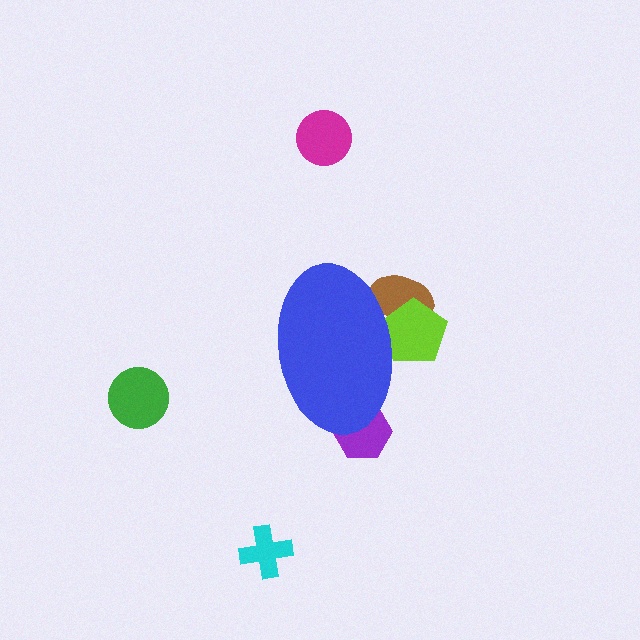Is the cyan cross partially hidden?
No, the cyan cross is fully visible.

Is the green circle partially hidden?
No, the green circle is fully visible.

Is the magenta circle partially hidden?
No, the magenta circle is fully visible.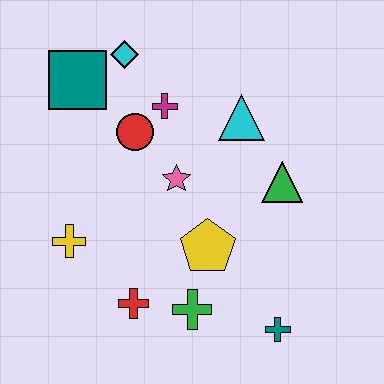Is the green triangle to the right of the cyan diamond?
Yes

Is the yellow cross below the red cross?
No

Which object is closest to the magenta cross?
The red circle is closest to the magenta cross.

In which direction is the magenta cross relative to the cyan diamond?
The magenta cross is below the cyan diamond.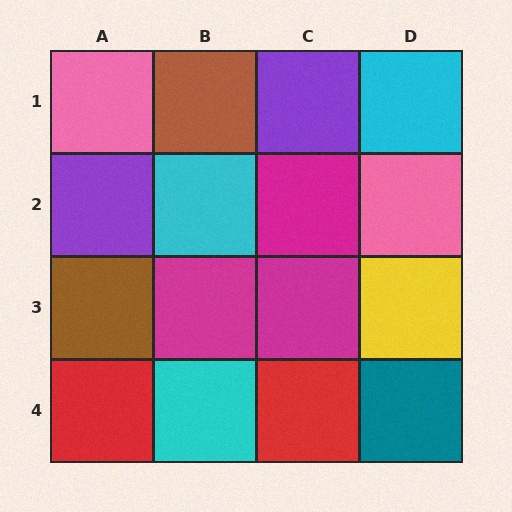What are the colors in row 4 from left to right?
Red, cyan, red, teal.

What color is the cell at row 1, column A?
Pink.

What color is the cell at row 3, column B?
Magenta.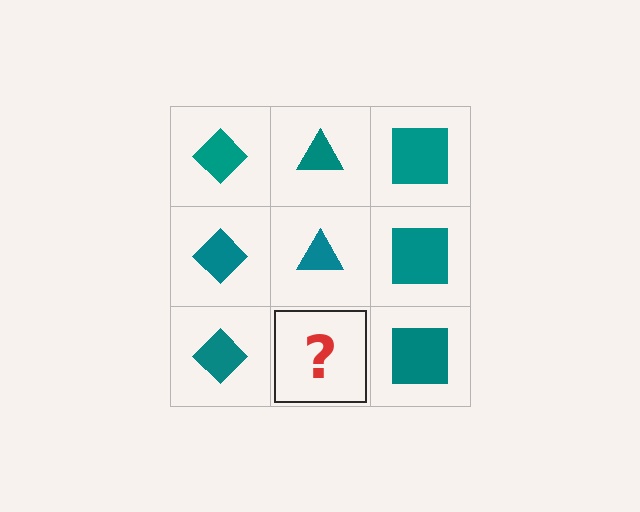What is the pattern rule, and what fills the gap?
The rule is that each column has a consistent shape. The gap should be filled with a teal triangle.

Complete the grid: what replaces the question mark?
The question mark should be replaced with a teal triangle.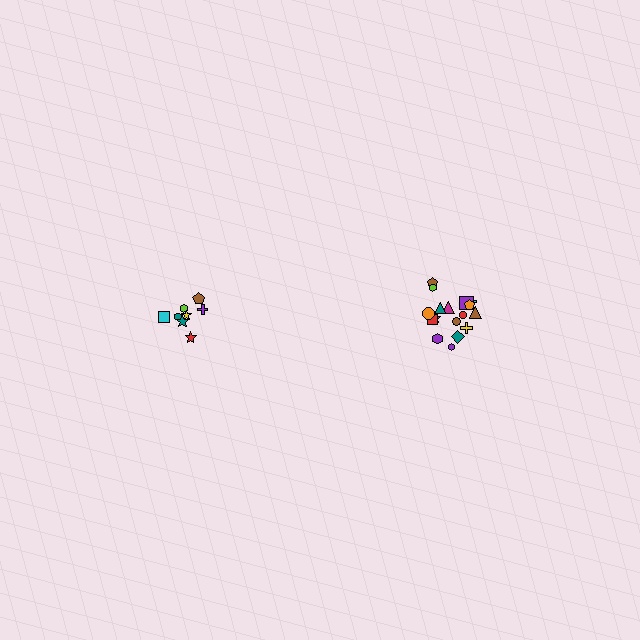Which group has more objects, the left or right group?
The right group.